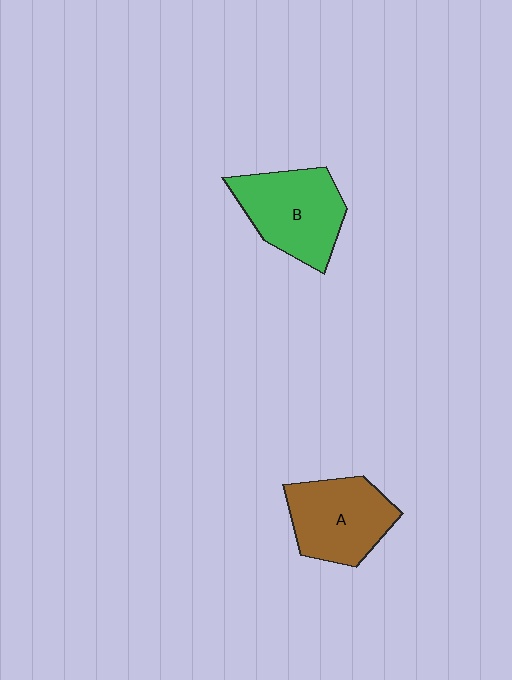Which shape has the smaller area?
Shape A (brown).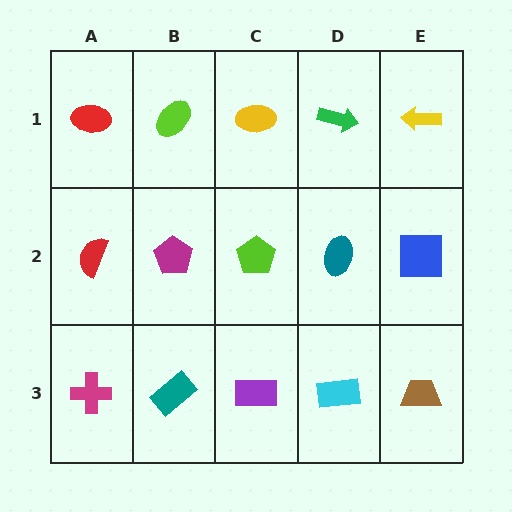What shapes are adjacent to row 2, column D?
A green arrow (row 1, column D), a cyan rectangle (row 3, column D), a lime pentagon (row 2, column C), a blue square (row 2, column E).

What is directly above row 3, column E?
A blue square.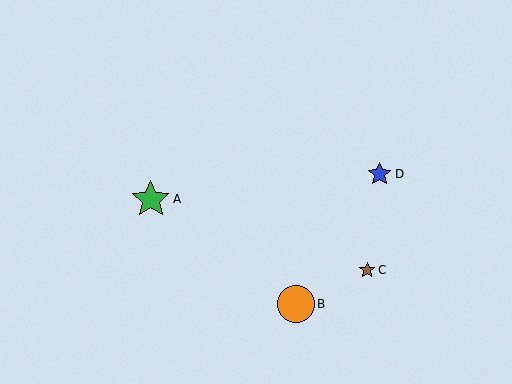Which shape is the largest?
The green star (labeled A) is the largest.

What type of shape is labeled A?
Shape A is a green star.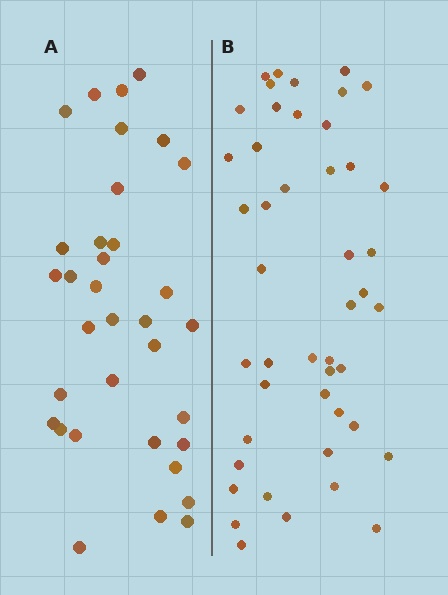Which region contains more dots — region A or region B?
Region B (the right region) has more dots.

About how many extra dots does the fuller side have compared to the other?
Region B has roughly 12 or so more dots than region A.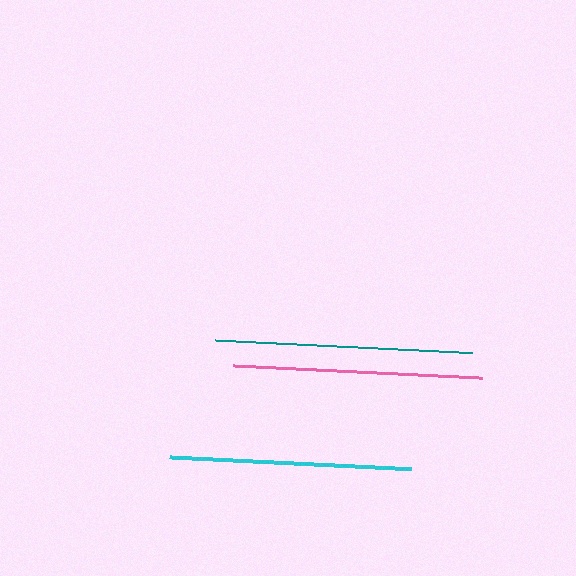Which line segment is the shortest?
The cyan line is the shortest at approximately 243 pixels.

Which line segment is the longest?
The teal line is the longest at approximately 257 pixels.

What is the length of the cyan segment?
The cyan segment is approximately 243 pixels long.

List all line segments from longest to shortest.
From longest to shortest: teal, pink, cyan.